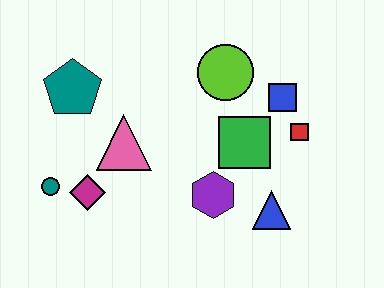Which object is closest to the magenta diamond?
The teal circle is closest to the magenta diamond.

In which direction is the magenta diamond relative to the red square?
The magenta diamond is to the left of the red square.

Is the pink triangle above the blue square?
No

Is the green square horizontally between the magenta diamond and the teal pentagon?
No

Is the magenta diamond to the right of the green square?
No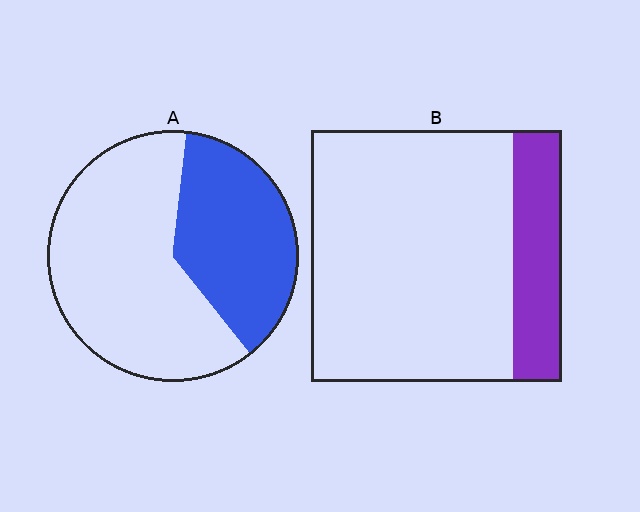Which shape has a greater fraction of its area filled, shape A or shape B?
Shape A.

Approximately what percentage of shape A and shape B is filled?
A is approximately 40% and B is approximately 20%.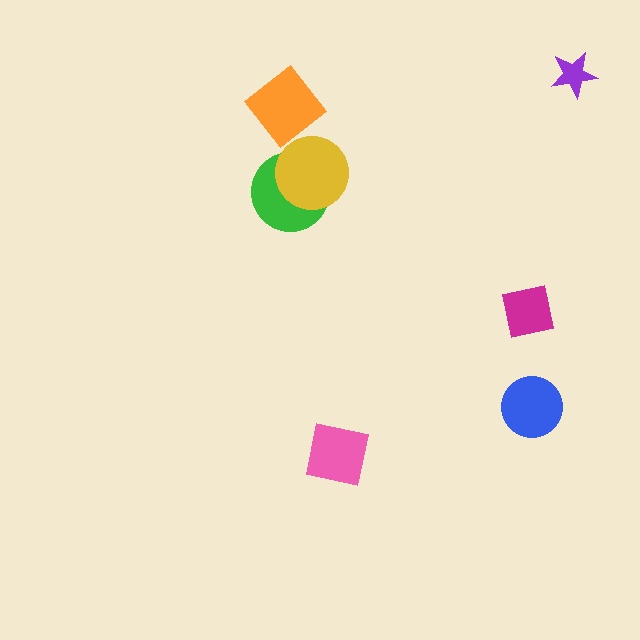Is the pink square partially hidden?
No, no other shape covers it.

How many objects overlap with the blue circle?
0 objects overlap with the blue circle.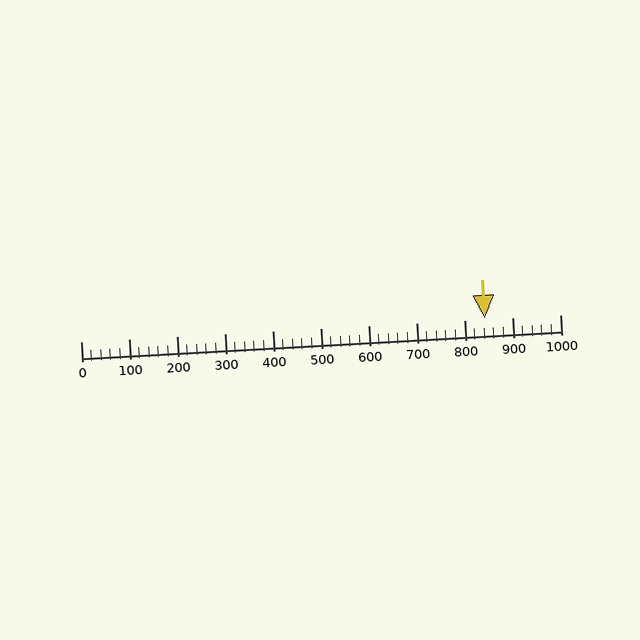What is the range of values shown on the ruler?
The ruler shows values from 0 to 1000.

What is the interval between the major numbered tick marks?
The major tick marks are spaced 100 units apart.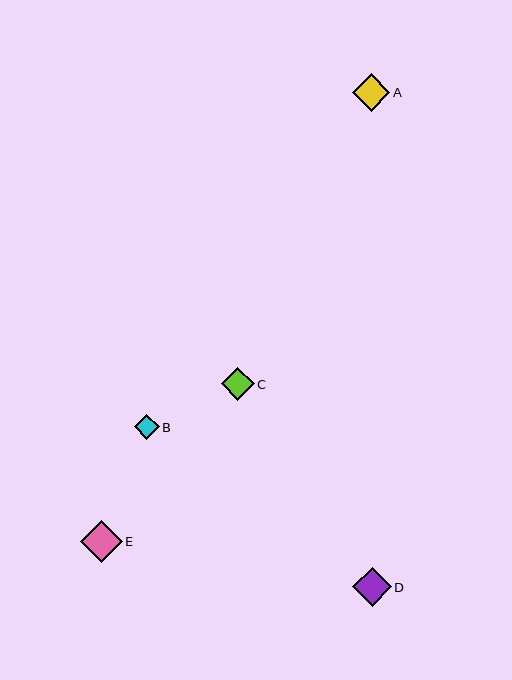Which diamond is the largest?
Diamond E is the largest with a size of approximately 42 pixels.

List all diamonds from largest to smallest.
From largest to smallest: E, D, A, C, B.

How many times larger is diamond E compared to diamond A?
Diamond E is approximately 1.1 times the size of diamond A.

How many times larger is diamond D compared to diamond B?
Diamond D is approximately 1.5 times the size of diamond B.